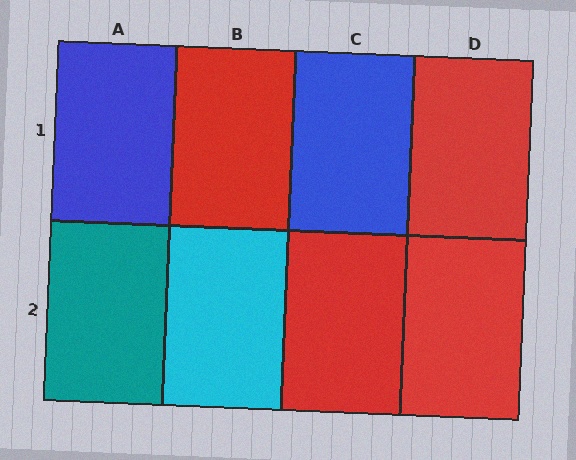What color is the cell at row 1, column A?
Blue.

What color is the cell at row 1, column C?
Blue.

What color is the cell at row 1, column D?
Red.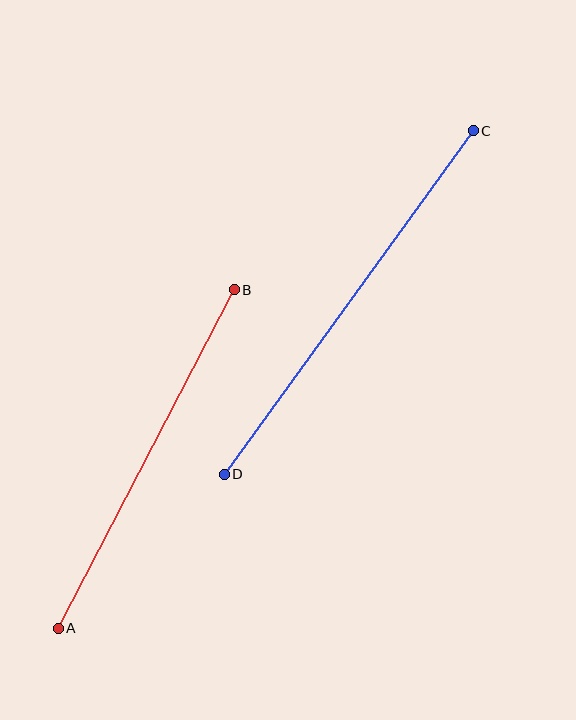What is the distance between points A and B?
The distance is approximately 381 pixels.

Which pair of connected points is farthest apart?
Points C and D are farthest apart.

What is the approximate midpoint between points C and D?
The midpoint is at approximately (349, 303) pixels.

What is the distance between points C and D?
The distance is approximately 424 pixels.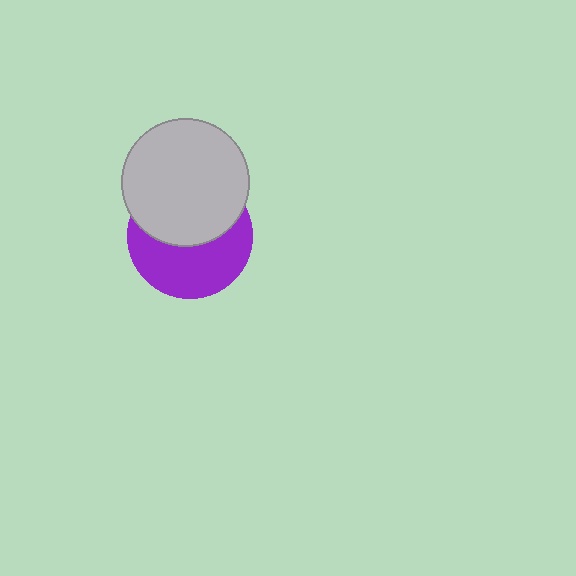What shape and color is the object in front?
The object in front is a light gray circle.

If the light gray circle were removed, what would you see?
You would see the complete purple circle.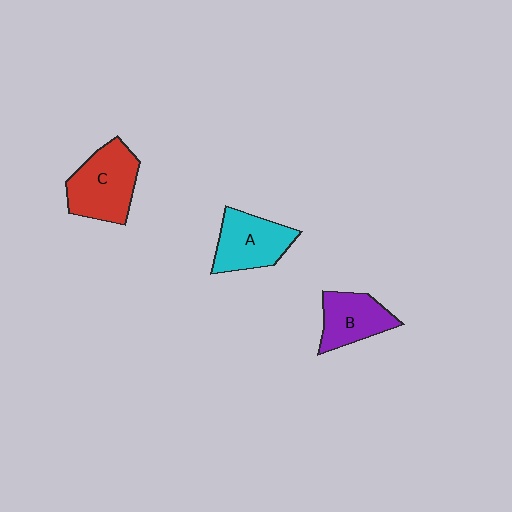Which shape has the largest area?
Shape C (red).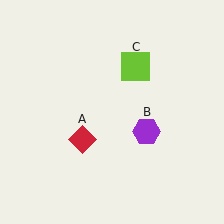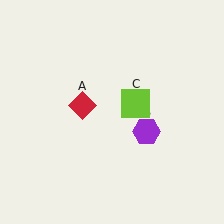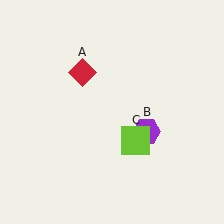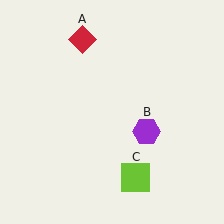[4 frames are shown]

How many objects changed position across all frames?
2 objects changed position: red diamond (object A), lime square (object C).